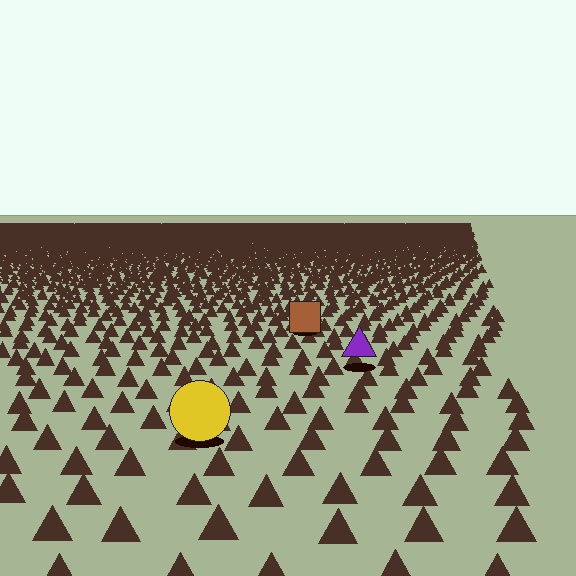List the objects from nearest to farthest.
From nearest to farthest: the yellow circle, the purple triangle, the brown square.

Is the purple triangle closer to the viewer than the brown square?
Yes. The purple triangle is closer — you can tell from the texture gradient: the ground texture is coarser near it.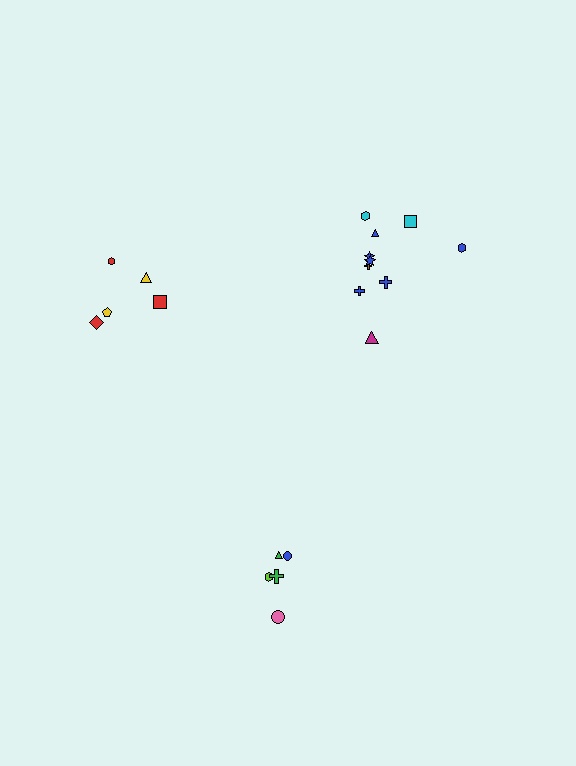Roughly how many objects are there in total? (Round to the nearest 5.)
Roughly 20 objects in total.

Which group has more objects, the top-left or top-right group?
The top-right group.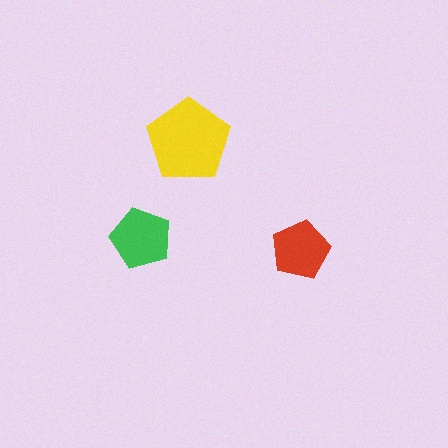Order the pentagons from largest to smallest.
the yellow one, the green one, the red one.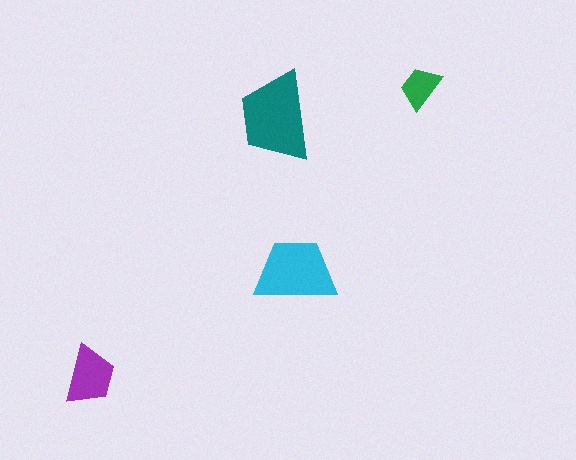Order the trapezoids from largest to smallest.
the teal one, the cyan one, the purple one, the green one.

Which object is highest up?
The green trapezoid is topmost.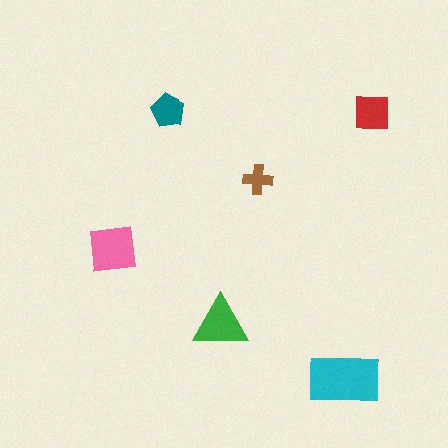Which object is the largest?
The cyan rectangle.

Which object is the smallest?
The brown cross.